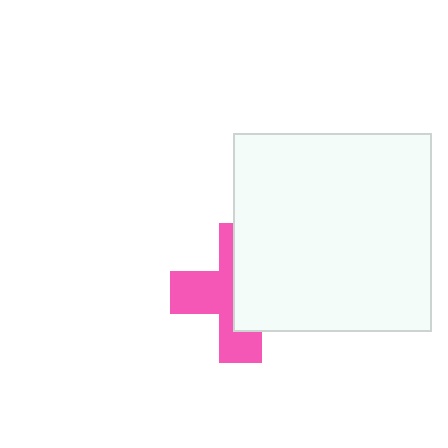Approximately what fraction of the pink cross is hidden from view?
Roughly 51% of the pink cross is hidden behind the white square.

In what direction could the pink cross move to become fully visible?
The pink cross could move left. That would shift it out from behind the white square entirely.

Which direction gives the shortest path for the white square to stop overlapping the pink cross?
Moving right gives the shortest separation.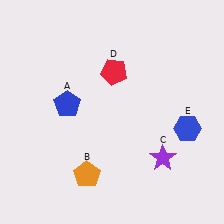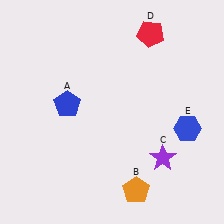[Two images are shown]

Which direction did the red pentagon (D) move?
The red pentagon (D) moved up.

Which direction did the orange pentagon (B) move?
The orange pentagon (B) moved right.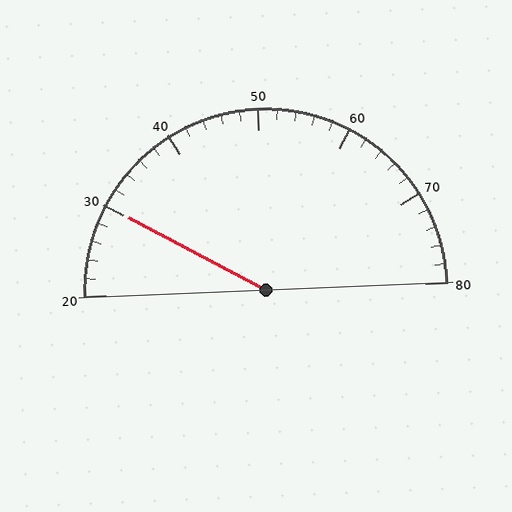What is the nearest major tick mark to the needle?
The nearest major tick mark is 30.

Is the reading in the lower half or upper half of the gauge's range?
The reading is in the lower half of the range (20 to 80).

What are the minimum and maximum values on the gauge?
The gauge ranges from 20 to 80.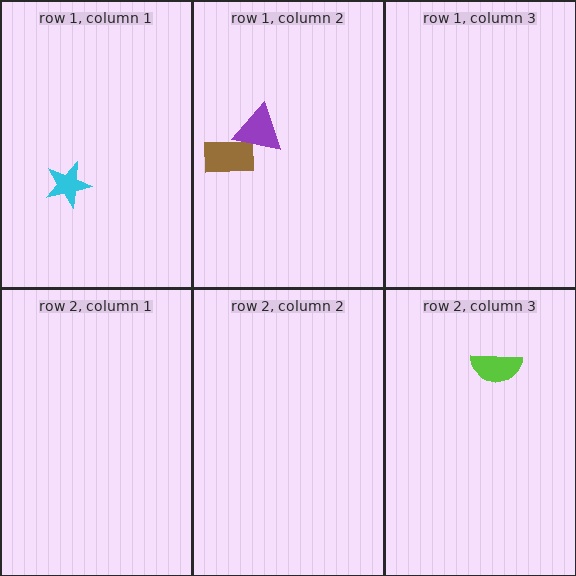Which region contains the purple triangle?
The row 1, column 2 region.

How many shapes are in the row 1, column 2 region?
2.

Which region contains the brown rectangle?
The row 1, column 2 region.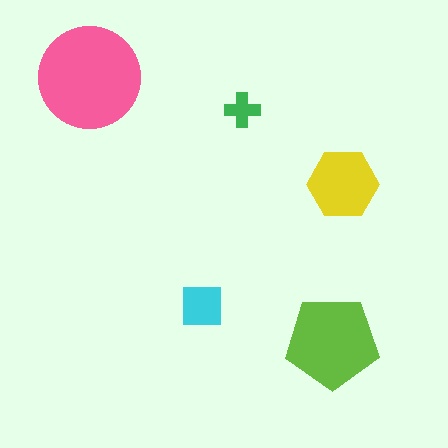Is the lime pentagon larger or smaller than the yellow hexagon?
Larger.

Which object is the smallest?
The green cross.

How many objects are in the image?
There are 5 objects in the image.